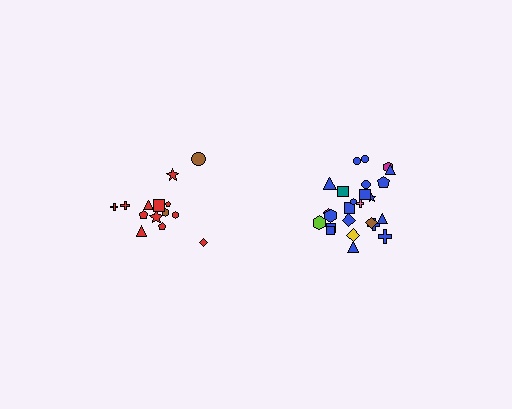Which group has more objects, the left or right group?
The right group.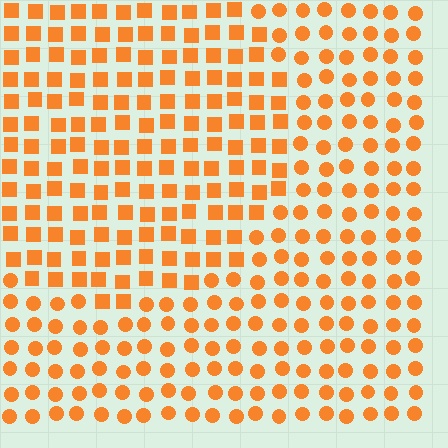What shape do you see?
I see a circle.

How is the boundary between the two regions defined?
The boundary is defined by a change in element shape: squares inside vs. circles outside. All elements share the same color and spacing.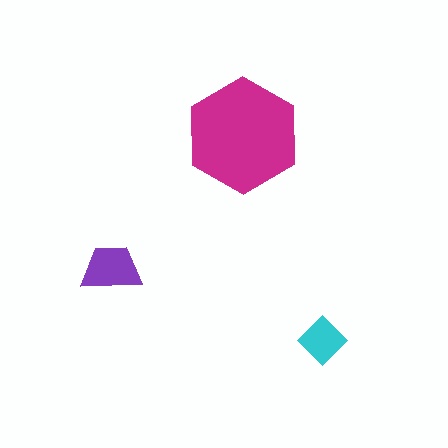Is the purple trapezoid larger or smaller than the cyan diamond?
Larger.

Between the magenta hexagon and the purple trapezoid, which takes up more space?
The magenta hexagon.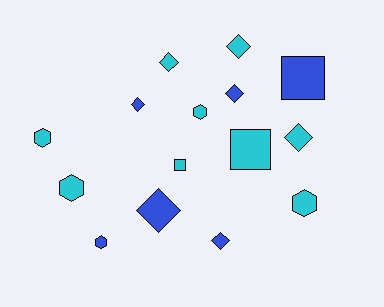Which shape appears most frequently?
Diamond, with 7 objects.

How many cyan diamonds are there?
There are 3 cyan diamonds.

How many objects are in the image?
There are 15 objects.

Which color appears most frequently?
Cyan, with 9 objects.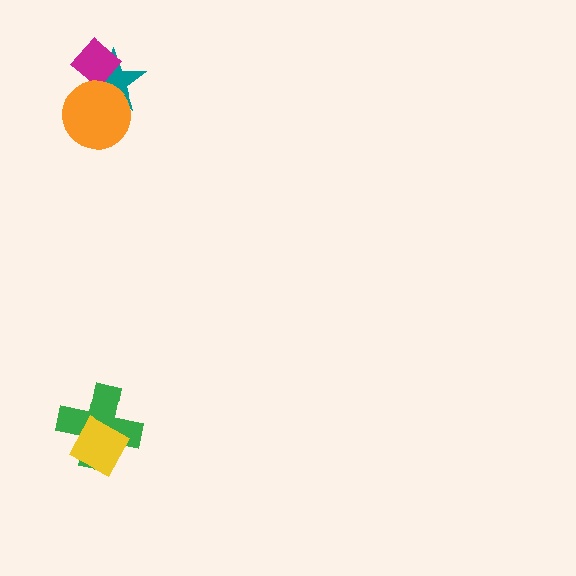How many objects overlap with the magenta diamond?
2 objects overlap with the magenta diamond.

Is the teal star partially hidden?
Yes, it is partially covered by another shape.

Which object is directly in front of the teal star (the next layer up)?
The magenta diamond is directly in front of the teal star.